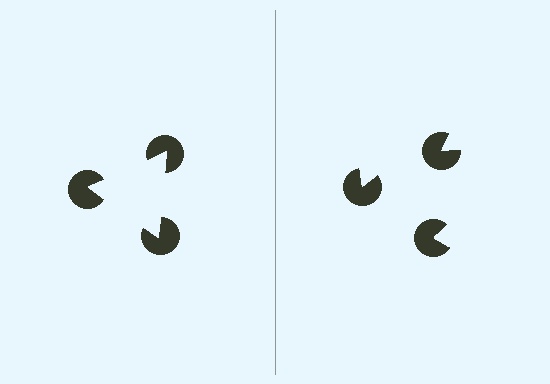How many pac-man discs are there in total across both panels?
6 — 3 on each side.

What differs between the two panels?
The pac-man discs are positioned identically on both sides; only the wedge orientations differ. On the left they align to a triangle; on the right they are misaligned.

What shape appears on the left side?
An illusory triangle.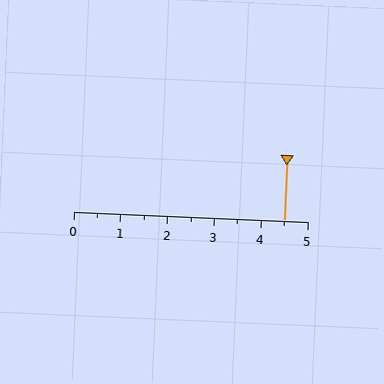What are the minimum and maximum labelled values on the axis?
The axis runs from 0 to 5.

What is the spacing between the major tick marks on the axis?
The major ticks are spaced 1 apart.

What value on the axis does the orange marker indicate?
The marker indicates approximately 4.5.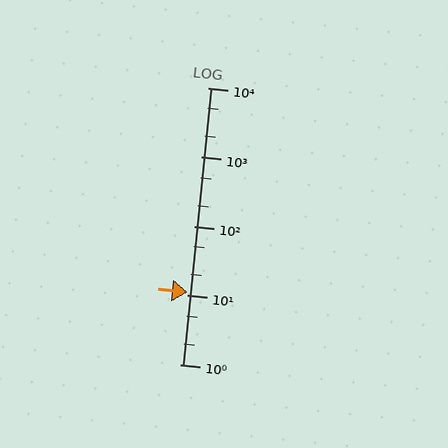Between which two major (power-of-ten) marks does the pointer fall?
The pointer is between 10 and 100.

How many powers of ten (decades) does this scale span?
The scale spans 4 decades, from 1 to 10000.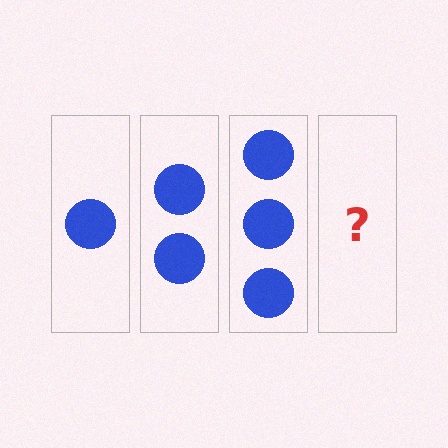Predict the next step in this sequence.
The next step is 4 circles.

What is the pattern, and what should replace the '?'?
The pattern is that each step adds one more circle. The '?' should be 4 circles.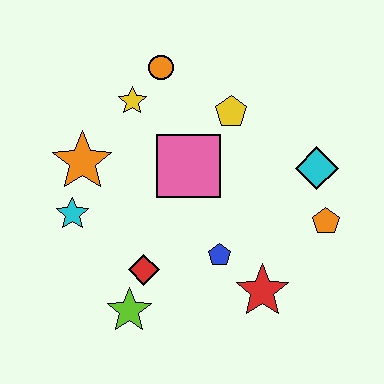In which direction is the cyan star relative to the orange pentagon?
The cyan star is to the left of the orange pentagon.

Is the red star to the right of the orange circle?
Yes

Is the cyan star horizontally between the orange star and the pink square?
No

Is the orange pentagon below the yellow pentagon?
Yes